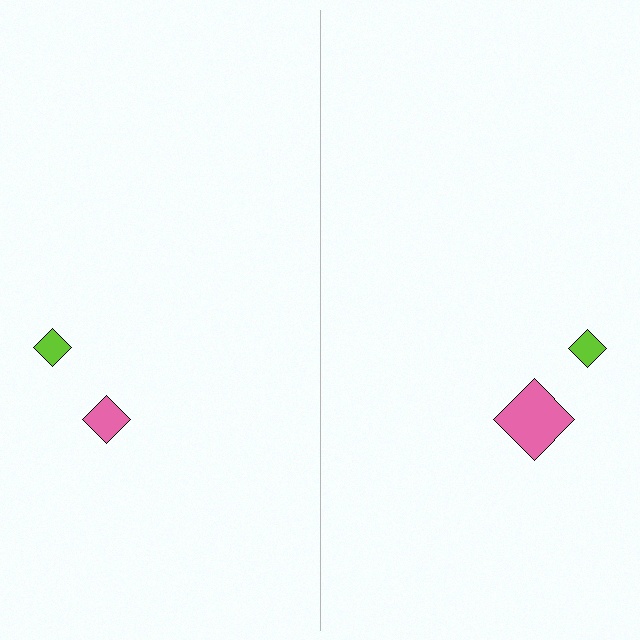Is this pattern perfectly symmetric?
No, the pattern is not perfectly symmetric. The pink diamond on the right side has a different size than its mirror counterpart.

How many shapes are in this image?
There are 4 shapes in this image.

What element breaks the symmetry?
The pink diamond on the right side has a different size than its mirror counterpart.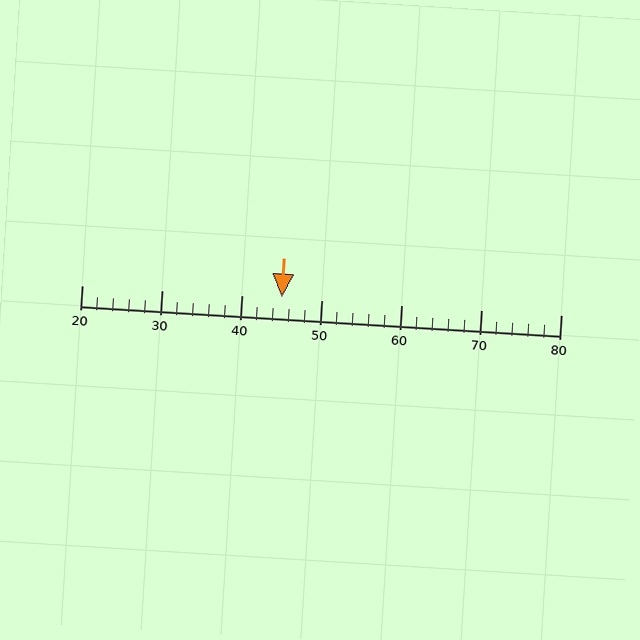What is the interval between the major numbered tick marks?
The major tick marks are spaced 10 units apart.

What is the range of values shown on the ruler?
The ruler shows values from 20 to 80.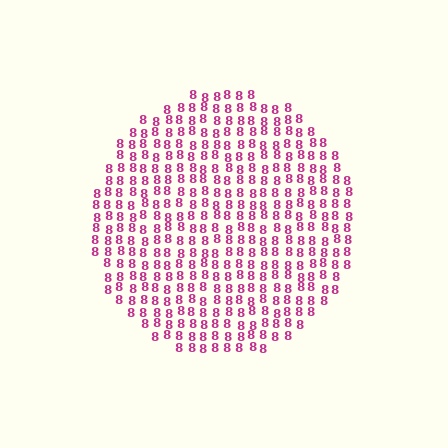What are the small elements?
The small elements are digit 8's.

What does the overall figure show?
The overall figure shows a circle.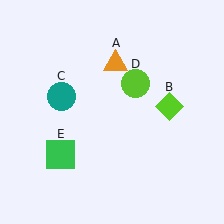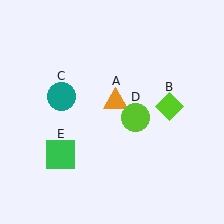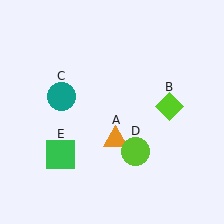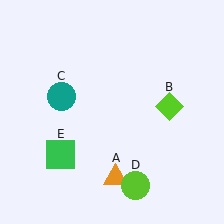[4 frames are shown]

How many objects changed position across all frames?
2 objects changed position: orange triangle (object A), lime circle (object D).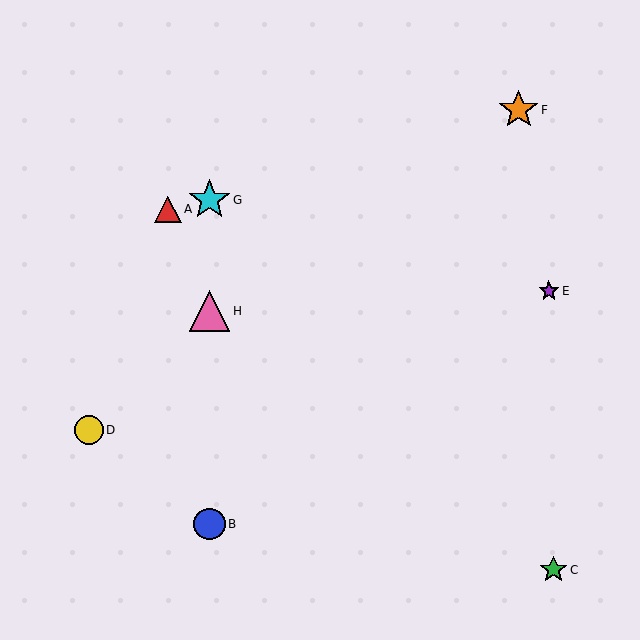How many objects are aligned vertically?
3 objects (B, G, H) are aligned vertically.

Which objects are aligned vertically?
Objects B, G, H are aligned vertically.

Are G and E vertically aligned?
No, G is at x≈210 and E is at x≈549.